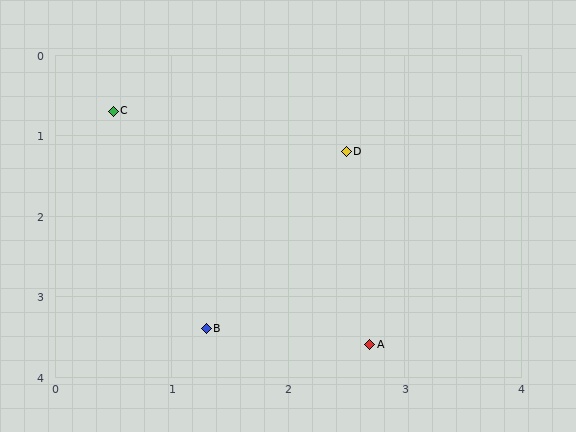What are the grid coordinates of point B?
Point B is at approximately (1.3, 3.4).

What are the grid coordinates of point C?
Point C is at approximately (0.5, 0.7).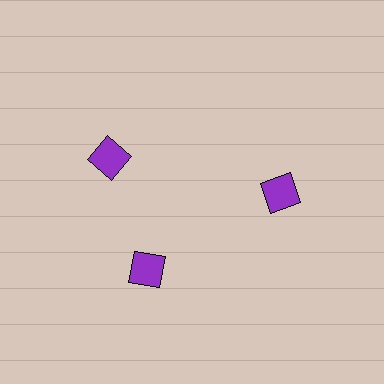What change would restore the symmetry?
The symmetry would be restored by rotating it back into even spacing with its neighbors so that all 3 squares sit at equal angles and equal distance from the center.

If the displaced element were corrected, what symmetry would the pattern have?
It would have 3-fold rotational symmetry — the pattern would map onto itself every 120 degrees.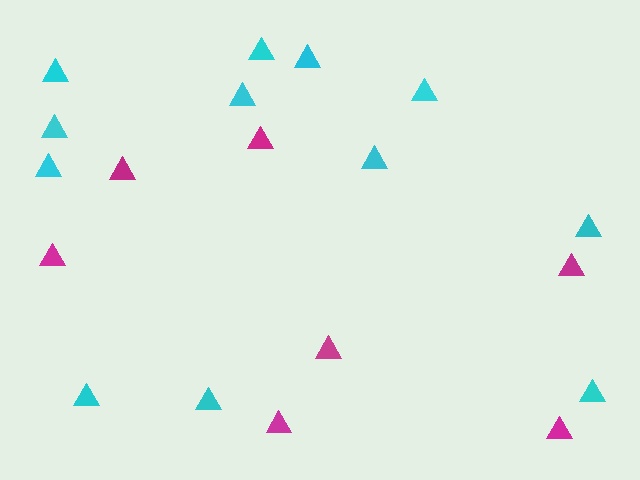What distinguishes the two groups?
There are 2 groups: one group of cyan triangles (12) and one group of magenta triangles (7).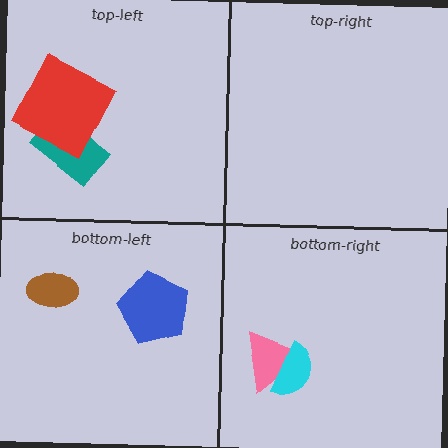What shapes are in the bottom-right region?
The pink triangle, the cyan semicircle.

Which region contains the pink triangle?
The bottom-right region.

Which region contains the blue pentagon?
The bottom-left region.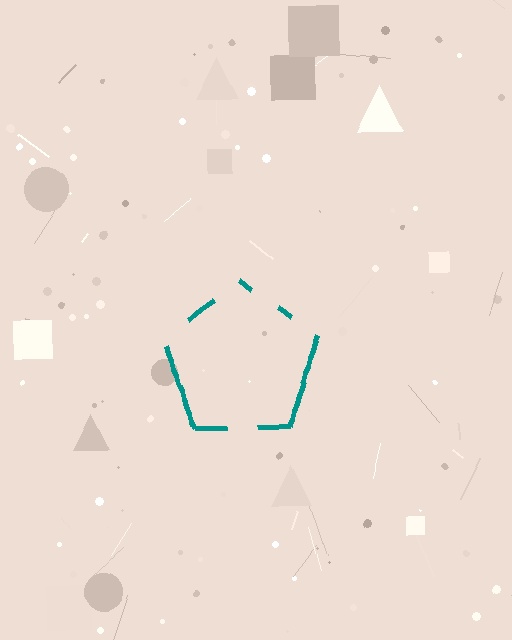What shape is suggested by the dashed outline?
The dashed outline suggests a pentagon.